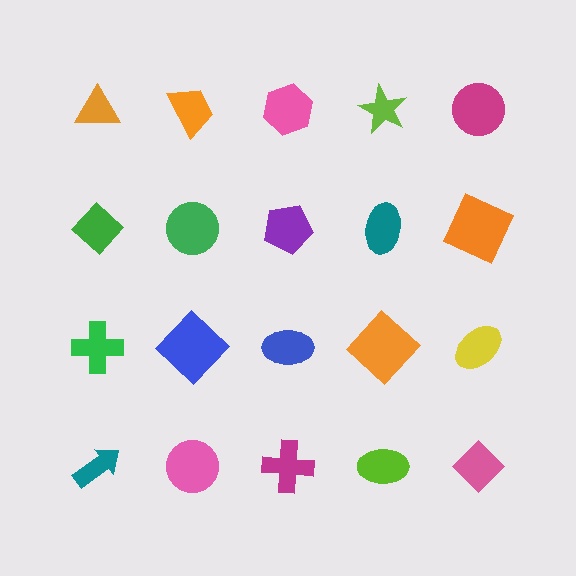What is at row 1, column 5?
A magenta circle.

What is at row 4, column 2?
A pink circle.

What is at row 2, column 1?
A green diamond.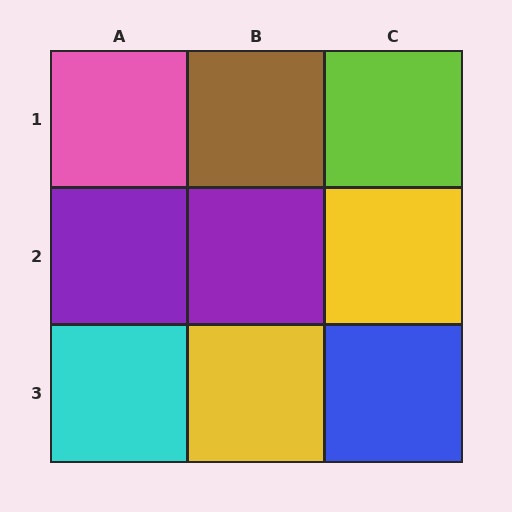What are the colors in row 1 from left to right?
Pink, brown, lime.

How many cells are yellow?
2 cells are yellow.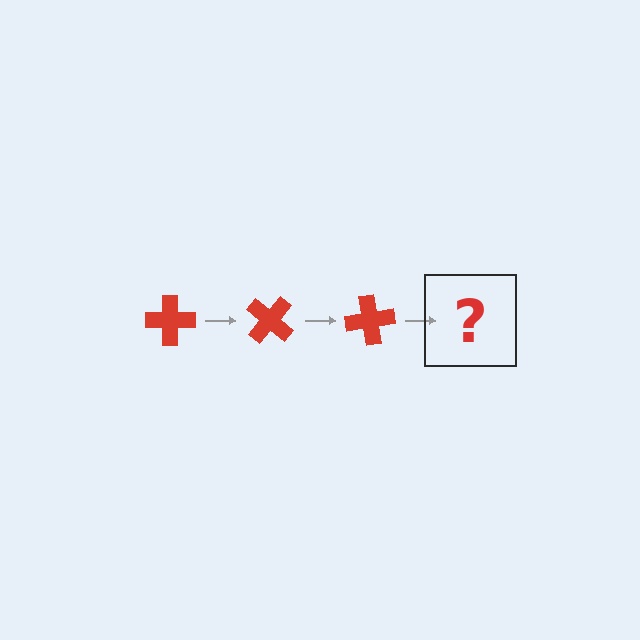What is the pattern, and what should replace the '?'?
The pattern is that the cross rotates 40 degrees each step. The '?' should be a red cross rotated 120 degrees.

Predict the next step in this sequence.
The next step is a red cross rotated 120 degrees.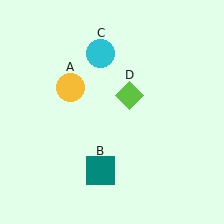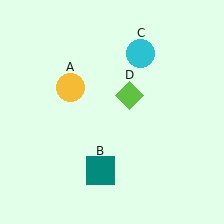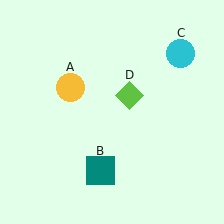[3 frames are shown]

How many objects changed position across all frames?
1 object changed position: cyan circle (object C).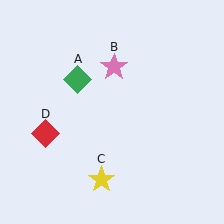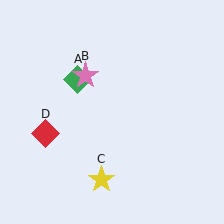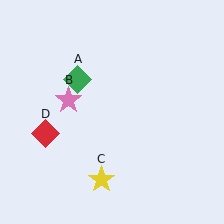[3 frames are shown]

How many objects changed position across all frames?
1 object changed position: pink star (object B).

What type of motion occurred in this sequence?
The pink star (object B) rotated counterclockwise around the center of the scene.